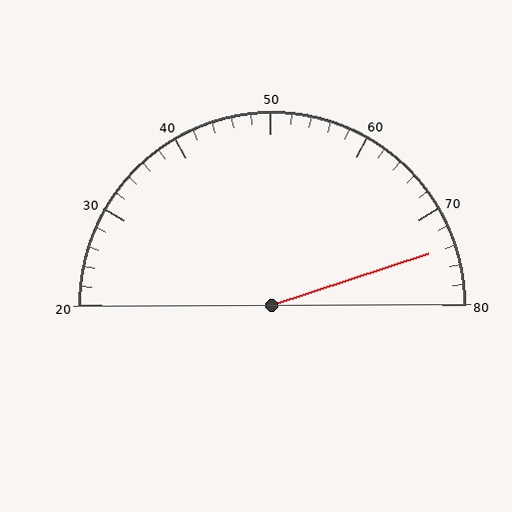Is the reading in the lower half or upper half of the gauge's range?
The reading is in the upper half of the range (20 to 80).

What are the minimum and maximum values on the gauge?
The gauge ranges from 20 to 80.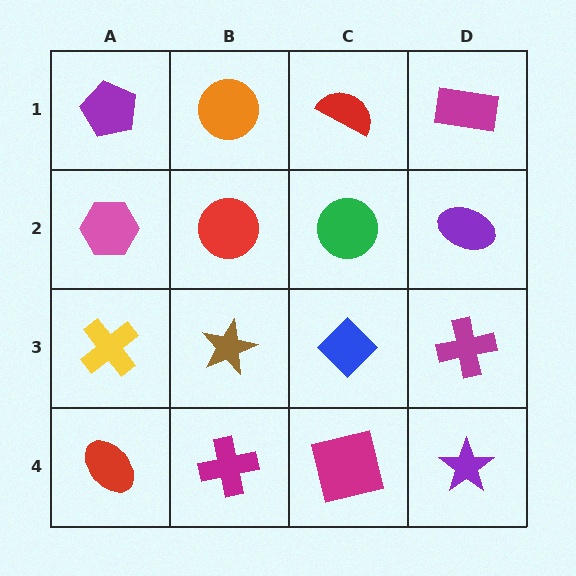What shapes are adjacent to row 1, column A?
A pink hexagon (row 2, column A), an orange circle (row 1, column B).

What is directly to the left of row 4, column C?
A magenta cross.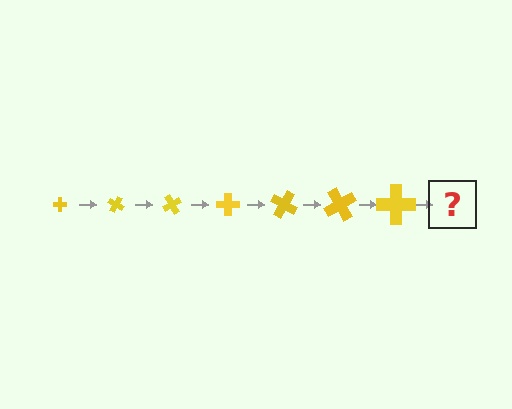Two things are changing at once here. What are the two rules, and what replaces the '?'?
The two rules are that the cross grows larger each step and it rotates 30 degrees each step. The '?' should be a cross, larger than the previous one and rotated 210 degrees from the start.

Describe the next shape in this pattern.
It should be a cross, larger than the previous one and rotated 210 degrees from the start.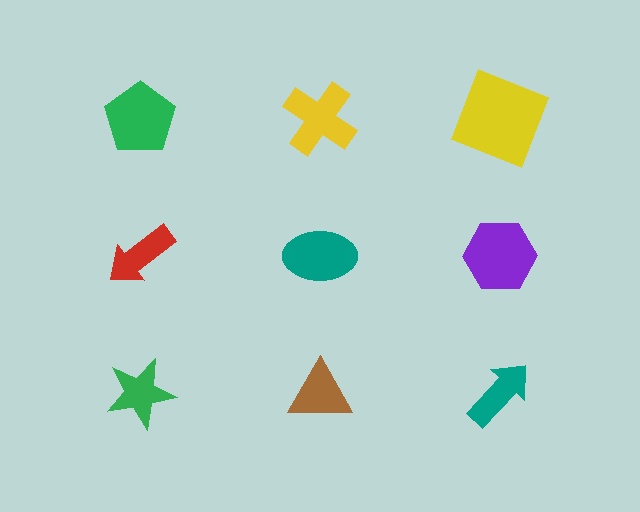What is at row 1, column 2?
A yellow cross.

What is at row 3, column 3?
A teal arrow.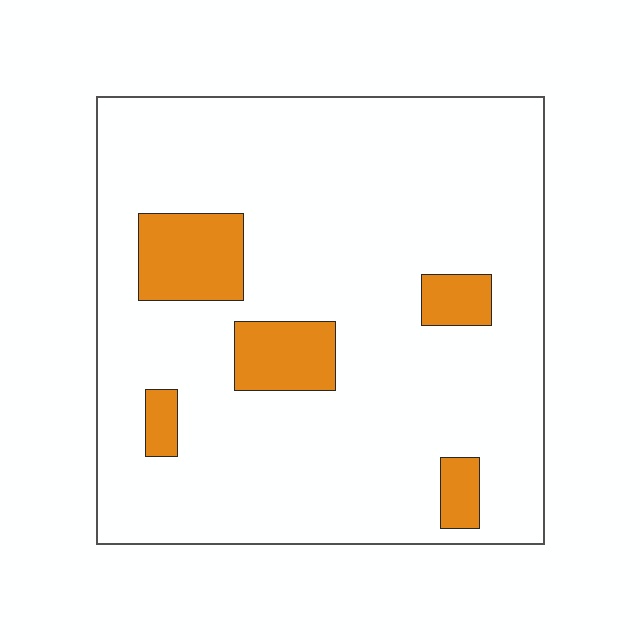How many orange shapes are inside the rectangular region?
5.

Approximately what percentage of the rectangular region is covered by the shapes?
Approximately 15%.